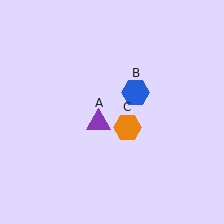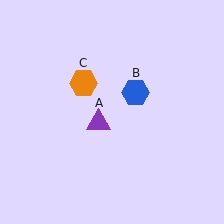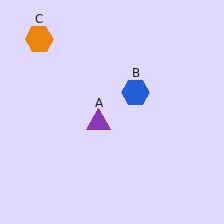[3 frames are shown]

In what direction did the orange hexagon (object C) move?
The orange hexagon (object C) moved up and to the left.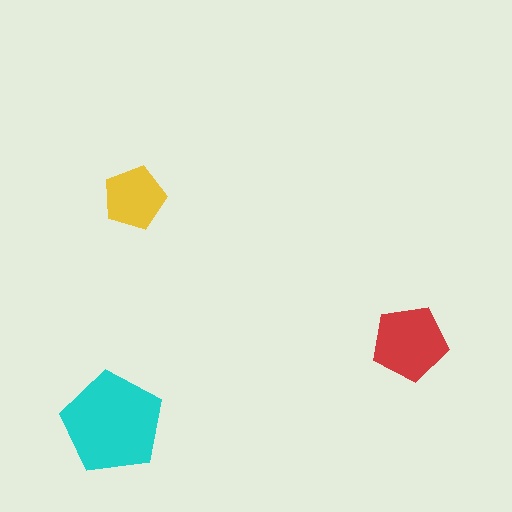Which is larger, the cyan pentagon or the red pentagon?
The cyan one.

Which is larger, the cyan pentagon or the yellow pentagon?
The cyan one.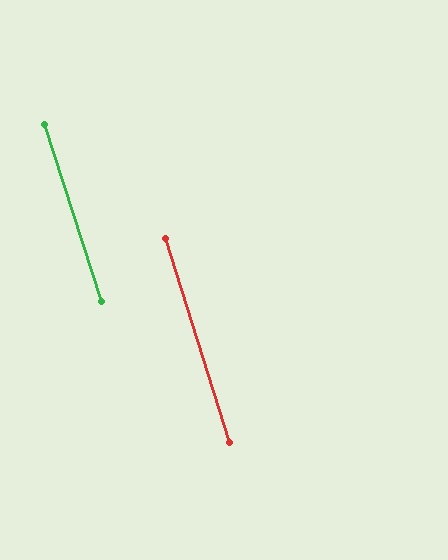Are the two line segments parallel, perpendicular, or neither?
Parallel — their directions differ by only 0.5°.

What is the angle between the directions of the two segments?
Approximately 0 degrees.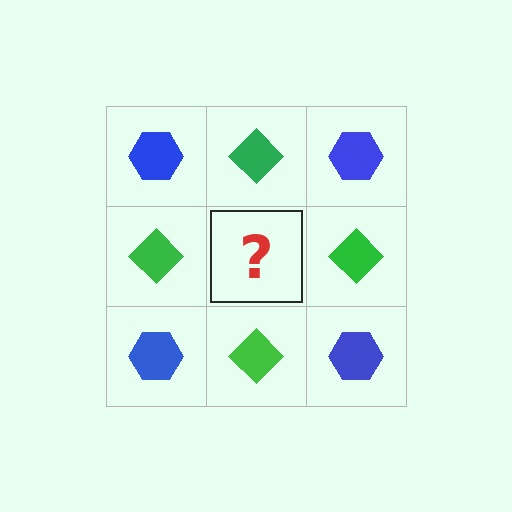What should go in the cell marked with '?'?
The missing cell should contain a blue hexagon.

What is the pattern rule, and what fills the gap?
The rule is that it alternates blue hexagon and green diamond in a checkerboard pattern. The gap should be filled with a blue hexagon.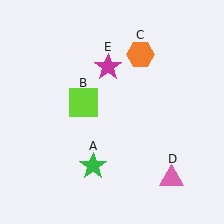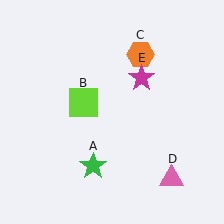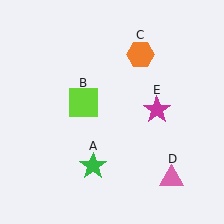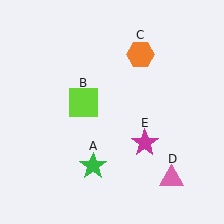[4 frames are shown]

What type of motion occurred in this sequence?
The magenta star (object E) rotated clockwise around the center of the scene.